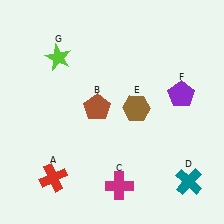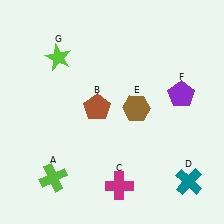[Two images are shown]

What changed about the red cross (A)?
In Image 1, A is red. In Image 2, it changed to lime.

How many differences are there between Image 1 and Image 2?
There is 1 difference between the two images.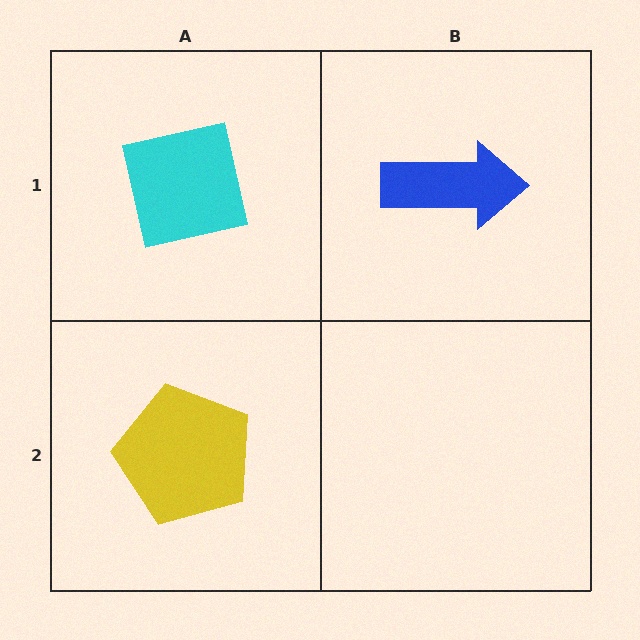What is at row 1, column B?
A blue arrow.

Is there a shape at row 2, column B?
No, that cell is empty.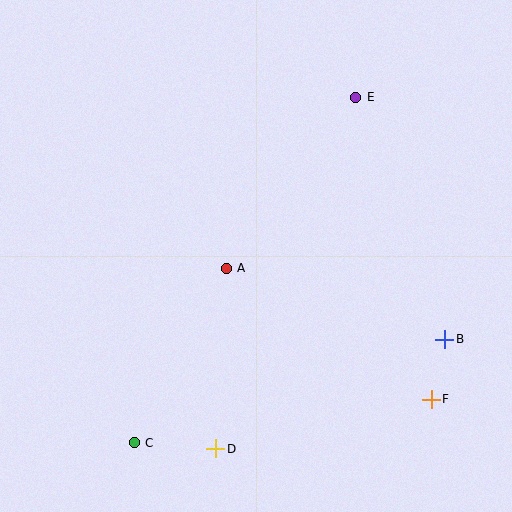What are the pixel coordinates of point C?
Point C is at (134, 443).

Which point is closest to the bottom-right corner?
Point F is closest to the bottom-right corner.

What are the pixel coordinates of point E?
Point E is at (356, 97).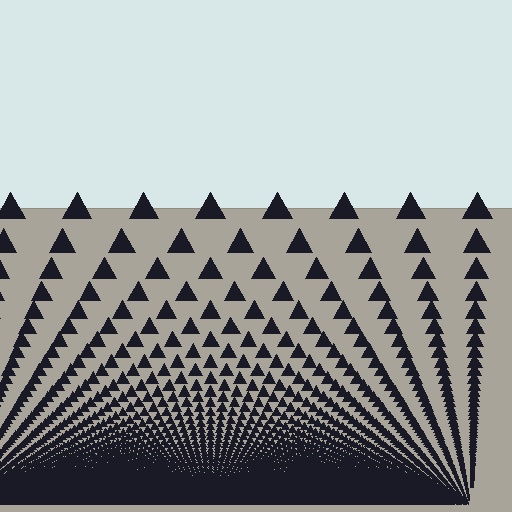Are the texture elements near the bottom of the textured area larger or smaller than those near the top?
Smaller. The gradient is inverted — elements near the bottom are smaller and denser.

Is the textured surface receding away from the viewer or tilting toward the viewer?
The surface appears to tilt toward the viewer. Texture elements get larger and sparser toward the top.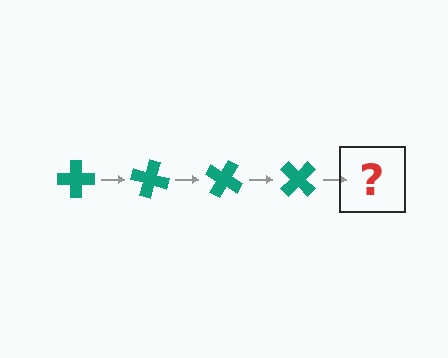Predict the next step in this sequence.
The next step is a teal cross rotated 60 degrees.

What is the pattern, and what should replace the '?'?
The pattern is that the cross rotates 15 degrees each step. The '?' should be a teal cross rotated 60 degrees.